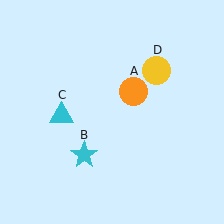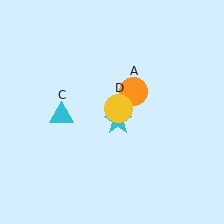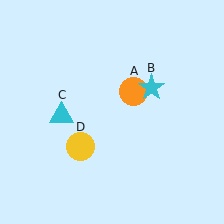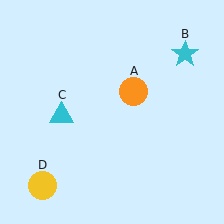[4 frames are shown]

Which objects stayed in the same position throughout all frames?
Orange circle (object A) and cyan triangle (object C) remained stationary.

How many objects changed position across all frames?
2 objects changed position: cyan star (object B), yellow circle (object D).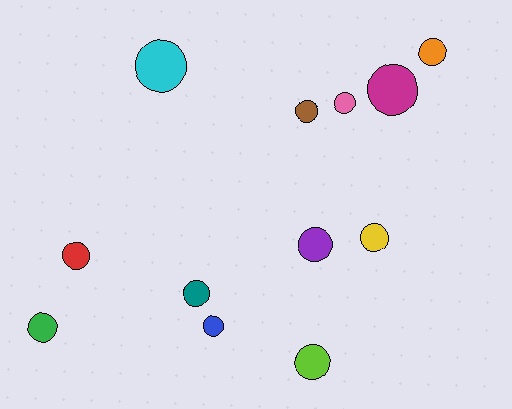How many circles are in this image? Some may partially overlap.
There are 12 circles.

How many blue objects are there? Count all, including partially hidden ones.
There is 1 blue object.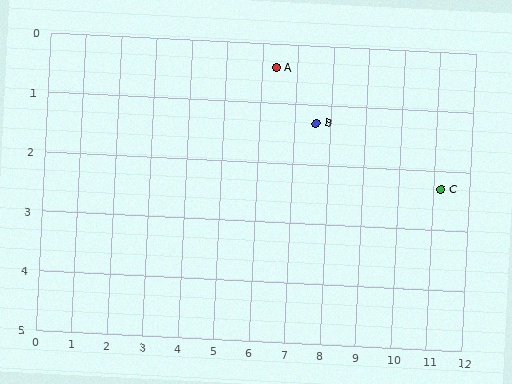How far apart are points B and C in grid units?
Points B and C are about 3.7 grid units apart.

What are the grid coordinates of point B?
Point B is at approximately (7.6, 1.3).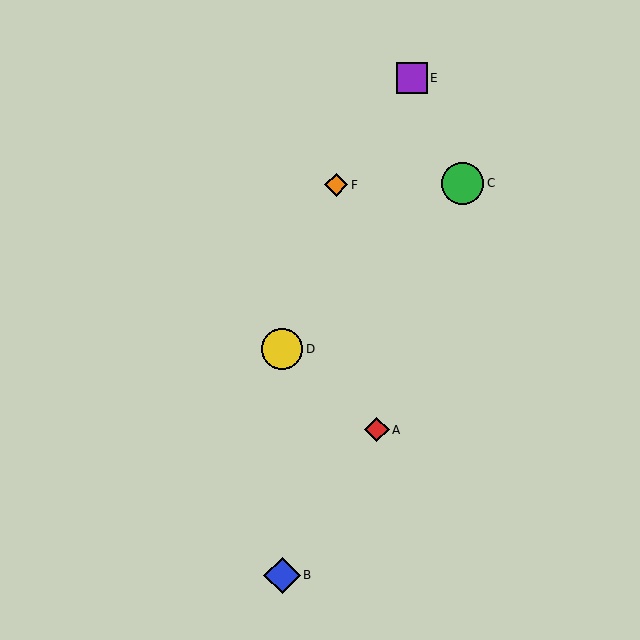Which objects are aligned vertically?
Objects B, D are aligned vertically.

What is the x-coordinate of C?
Object C is at x≈463.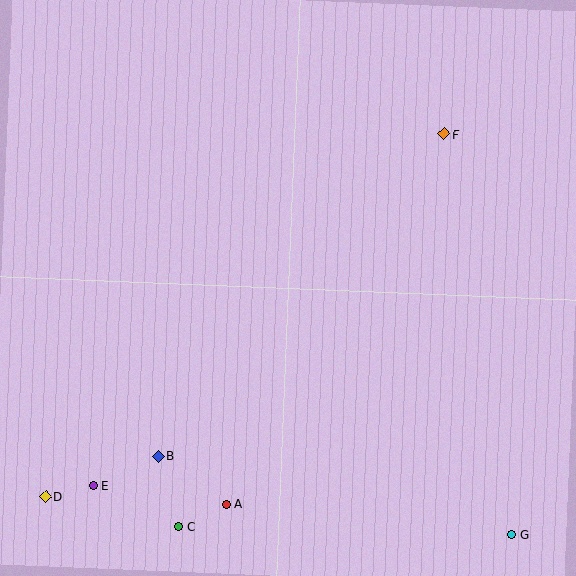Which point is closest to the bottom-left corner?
Point D is closest to the bottom-left corner.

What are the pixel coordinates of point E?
Point E is at (93, 485).